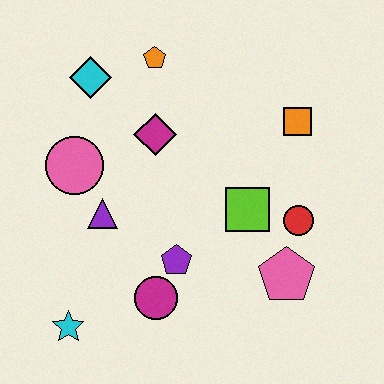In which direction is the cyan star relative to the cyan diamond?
The cyan star is below the cyan diamond.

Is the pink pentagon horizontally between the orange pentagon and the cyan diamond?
No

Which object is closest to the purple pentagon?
The magenta circle is closest to the purple pentagon.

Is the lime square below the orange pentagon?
Yes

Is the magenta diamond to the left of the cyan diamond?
No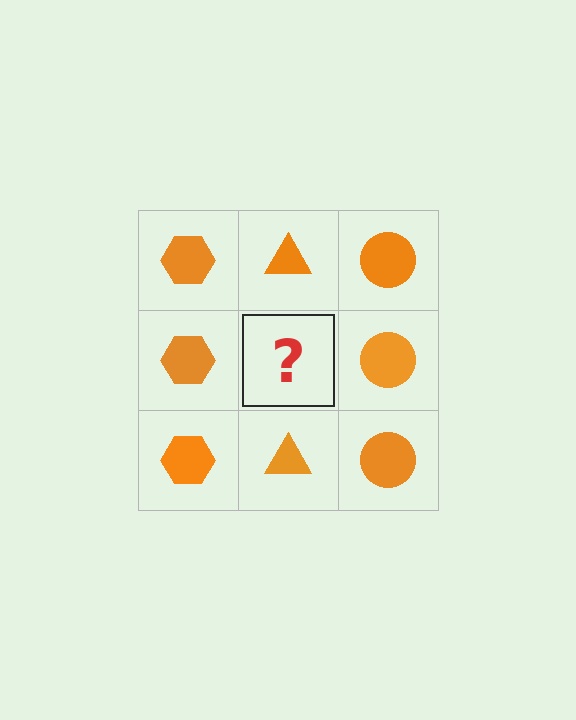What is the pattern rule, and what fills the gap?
The rule is that each column has a consistent shape. The gap should be filled with an orange triangle.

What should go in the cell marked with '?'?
The missing cell should contain an orange triangle.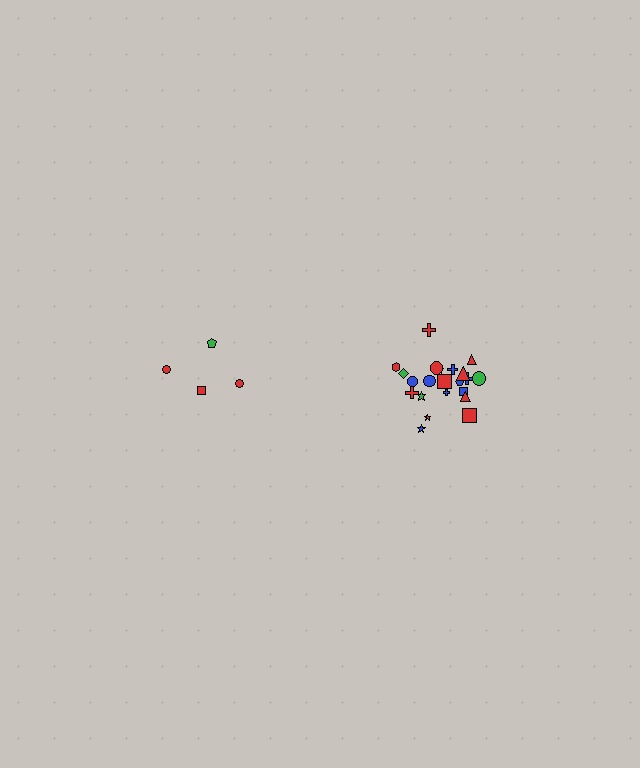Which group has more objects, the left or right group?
The right group.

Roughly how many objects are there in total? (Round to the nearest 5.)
Roughly 25 objects in total.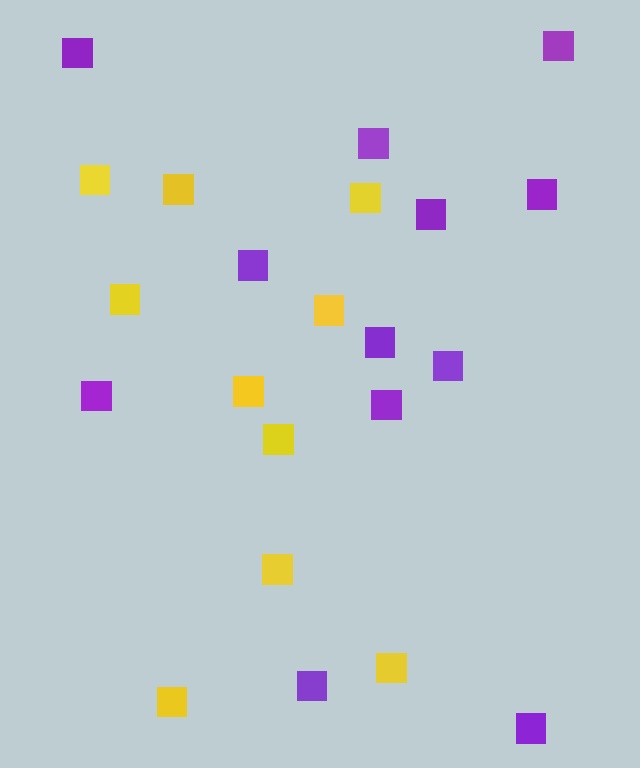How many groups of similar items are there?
There are 2 groups: one group of yellow squares (10) and one group of purple squares (12).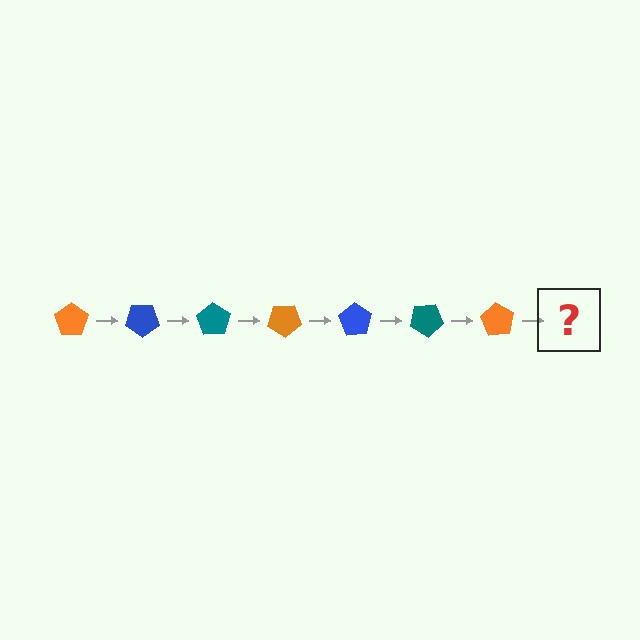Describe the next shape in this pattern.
It should be a blue pentagon, rotated 245 degrees from the start.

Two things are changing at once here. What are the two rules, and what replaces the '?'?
The two rules are that it rotates 35 degrees each step and the color cycles through orange, blue, and teal. The '?' should be a blue pentagon, rotated 245 degrees from the start.